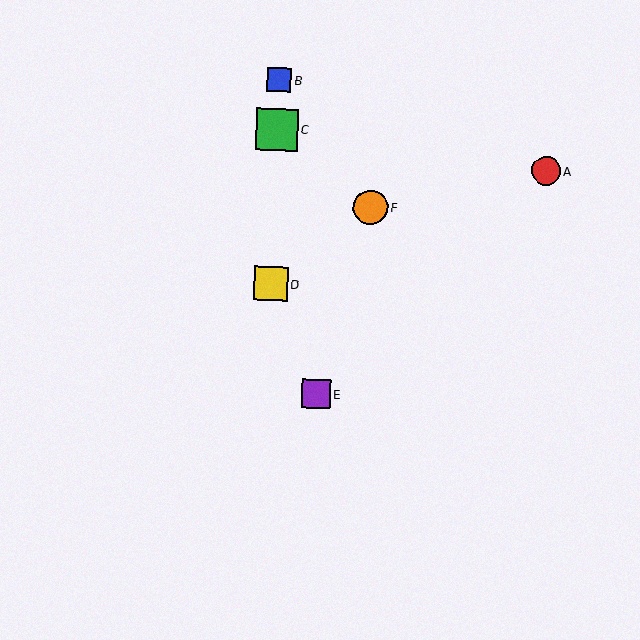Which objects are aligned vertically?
Objects B, C, D are aligned vertically.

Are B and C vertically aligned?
Yes, both are at x≈279.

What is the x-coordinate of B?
Object B is at x≈279.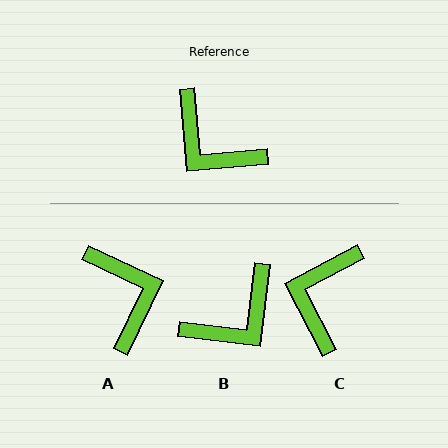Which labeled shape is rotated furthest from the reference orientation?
A, about 150 degrees away.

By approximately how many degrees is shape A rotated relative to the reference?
Approximately 150 degrees counter-clockwise.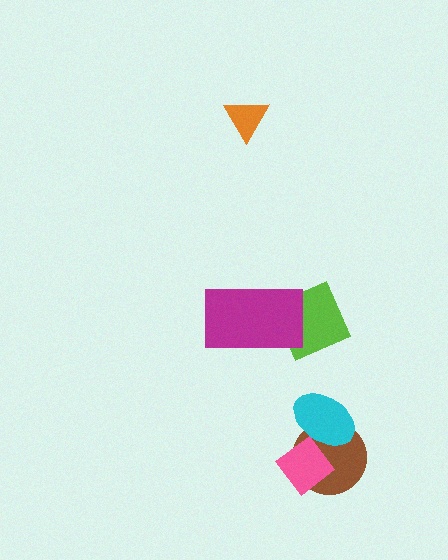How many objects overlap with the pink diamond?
2 objects overlap with the pink diamond.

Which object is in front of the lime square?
The magenta rectangle is in front of the lime square.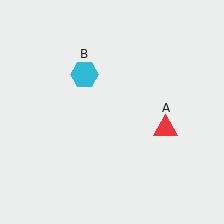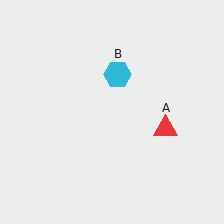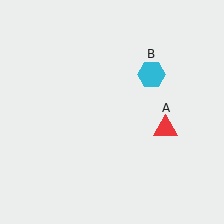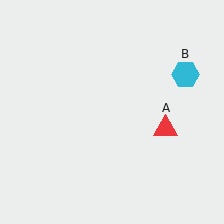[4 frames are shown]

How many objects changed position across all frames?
1 object changed position: cyan hexagon (object B).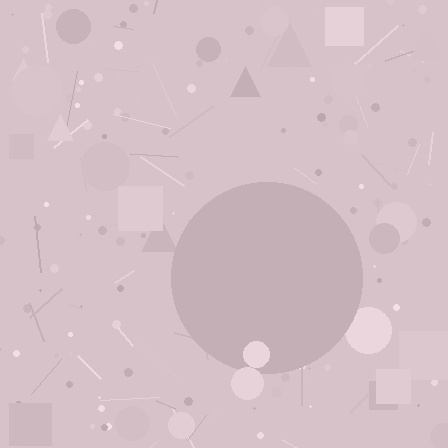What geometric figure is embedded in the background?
A circle is embedded in the background.